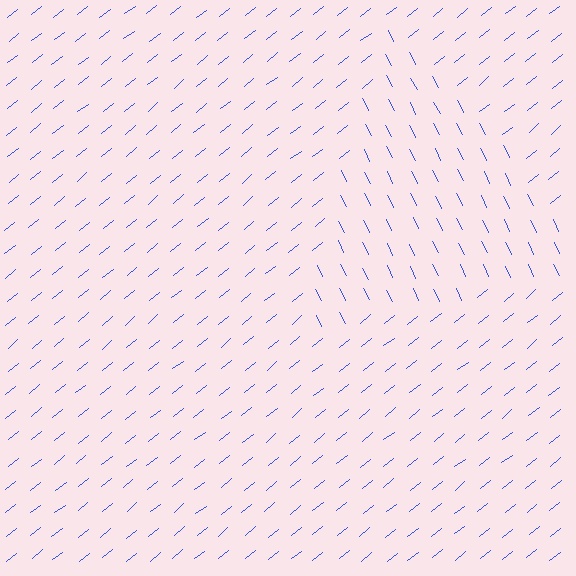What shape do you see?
I see a triangle.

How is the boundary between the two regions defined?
The boundary is defined purely by a change in line orientation (approximately 77 degrees difference). All lines are the same color and thickness.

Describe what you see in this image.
The image is filled with small blue line segments. A triangle region in the image has lines oriented differently from the surrounding lines, creating a visible texture boundary.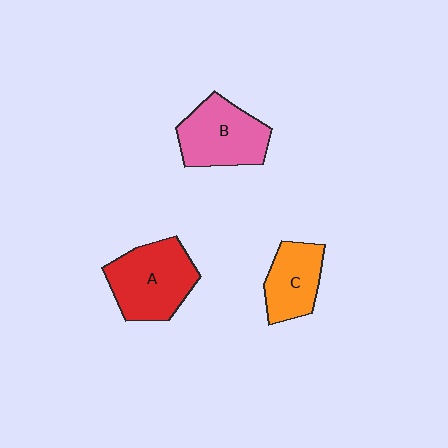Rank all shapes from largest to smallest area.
From largest to smallest: A (red), B (pink), C (orange).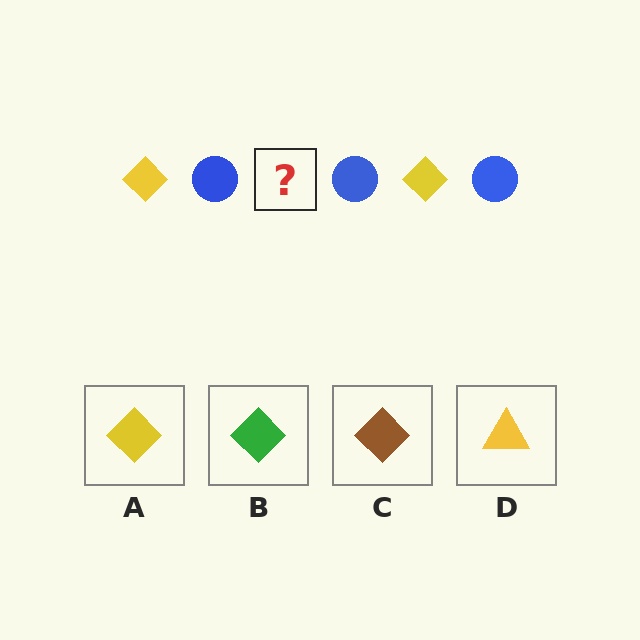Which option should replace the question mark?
Option A.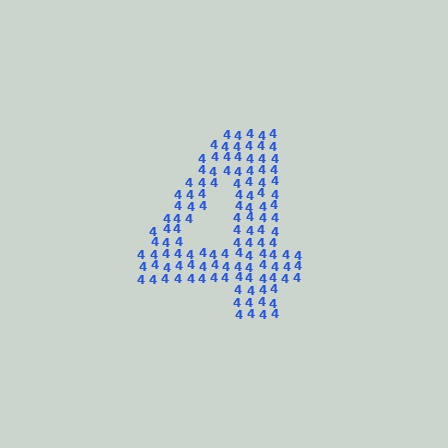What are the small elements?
The small elements are digit 4's.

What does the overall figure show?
The overall figure shows the digit 4.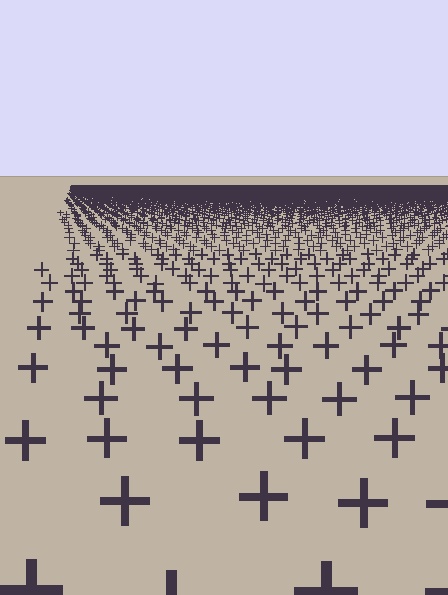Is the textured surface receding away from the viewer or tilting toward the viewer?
The surface is receding away from the viewer. Texture elements get smaller and denser toward the top.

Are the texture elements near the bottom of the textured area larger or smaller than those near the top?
Larger. Near the bottom, elements are closer to the viewer and appear at a bigger on-screen size.